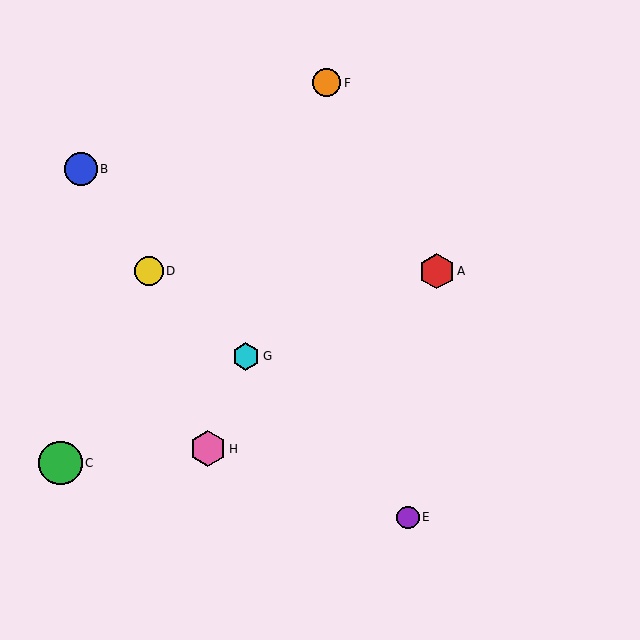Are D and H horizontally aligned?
No, D is at y≈271 and H is at y≈449.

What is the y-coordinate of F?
Object F is at y≈83.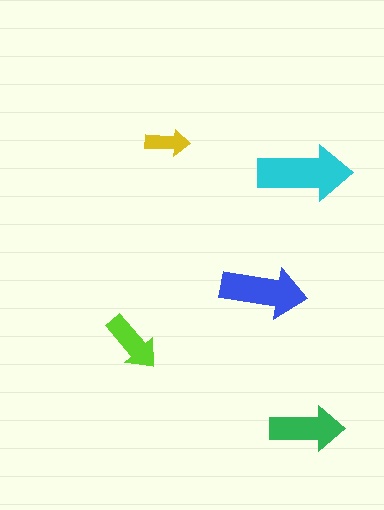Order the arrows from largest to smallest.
the cyan one, the blue one, the green one, the lime one, the yellow one.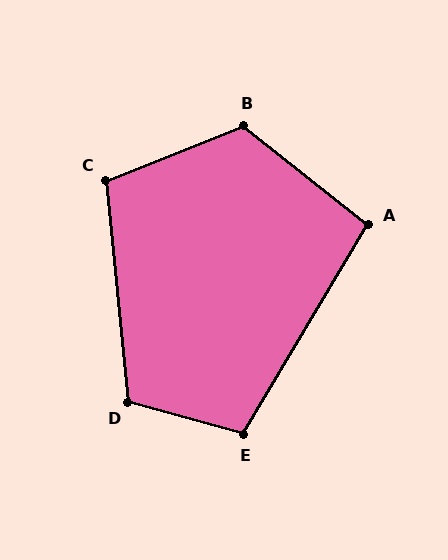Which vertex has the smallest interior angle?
A, at approximately 97 degrees.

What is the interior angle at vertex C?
Approximately 105 degrees (obtuse).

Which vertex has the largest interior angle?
B, at approximately 121 degrees.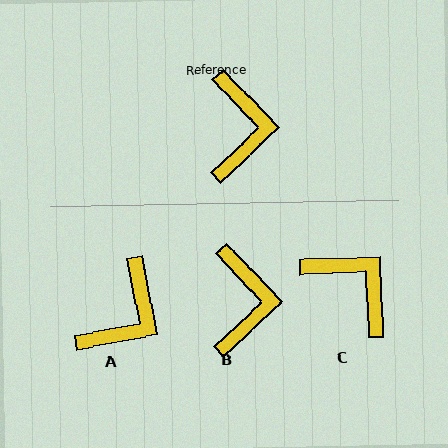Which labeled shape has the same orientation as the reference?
B.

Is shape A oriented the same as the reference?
No, it is off by about 33 degrees.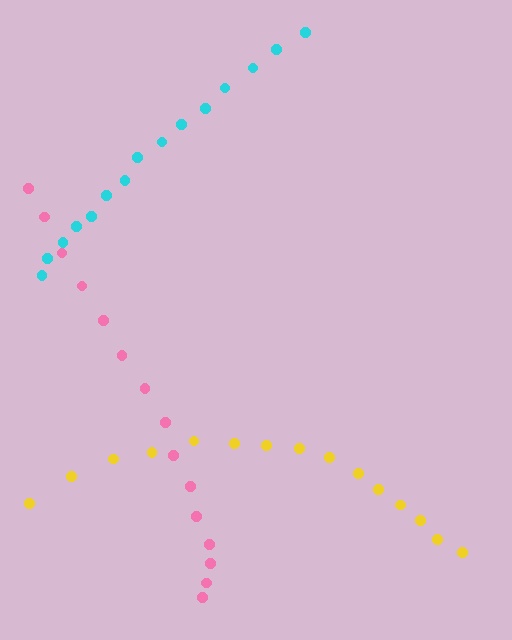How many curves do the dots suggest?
There are 3 distinct paths.